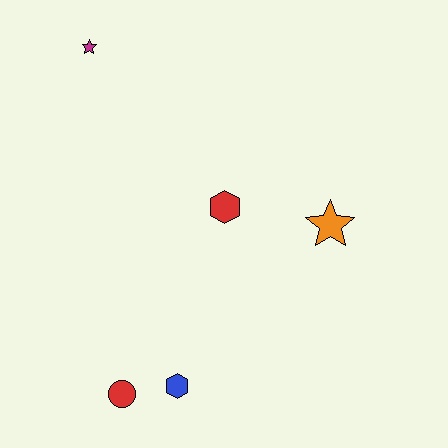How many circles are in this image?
There is 1 circle.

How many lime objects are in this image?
There are no lime objects.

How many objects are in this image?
There are 5 objects.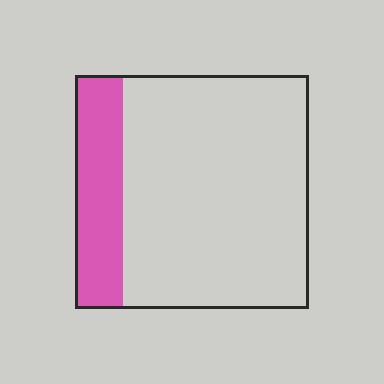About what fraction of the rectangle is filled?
About one fifth (1/5).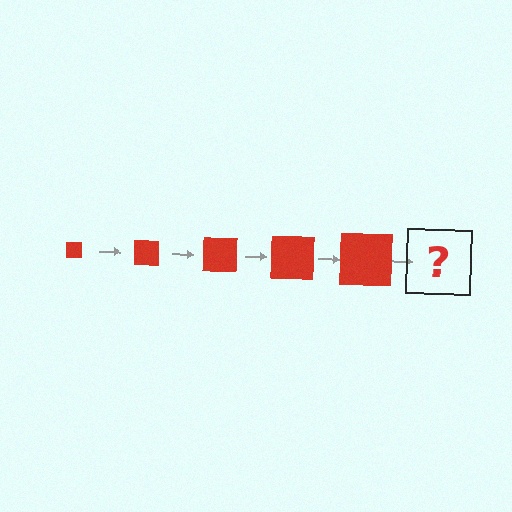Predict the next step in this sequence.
The next step is a red square, larger than the previous one.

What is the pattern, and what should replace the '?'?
The pattern is that the square gets progressively larger each step. The '?' should be a red square, larger than the previous one.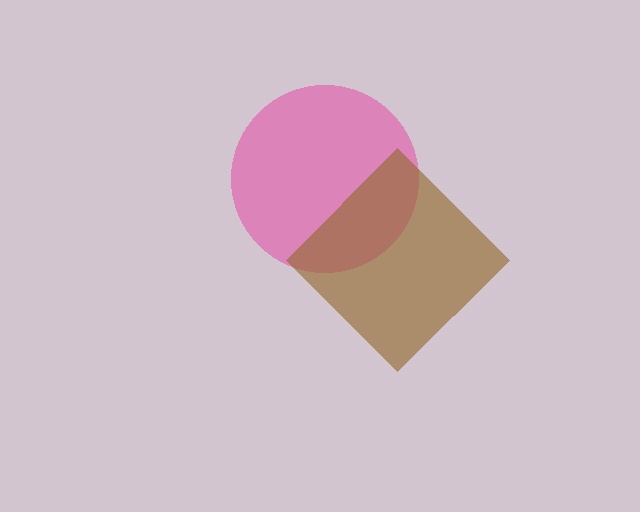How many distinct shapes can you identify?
There are 2 distinct shapes: a pink circle, a brown diamond.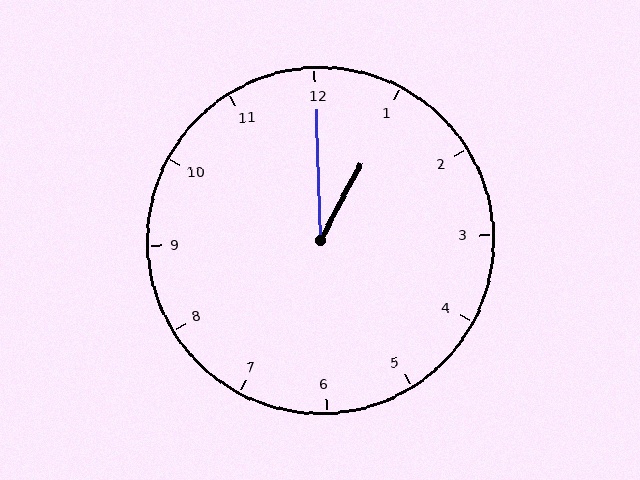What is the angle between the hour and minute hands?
Approximately 30 degrees.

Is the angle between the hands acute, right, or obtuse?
It is acute.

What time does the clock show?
1:00.